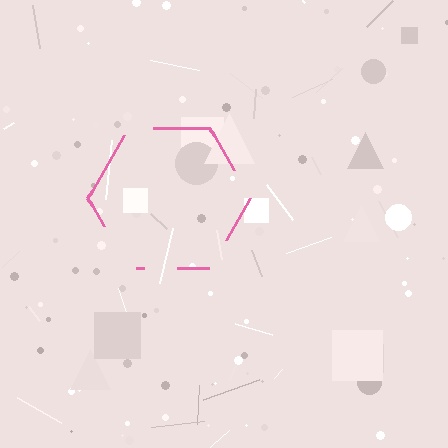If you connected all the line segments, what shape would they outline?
They would outline a hexagon.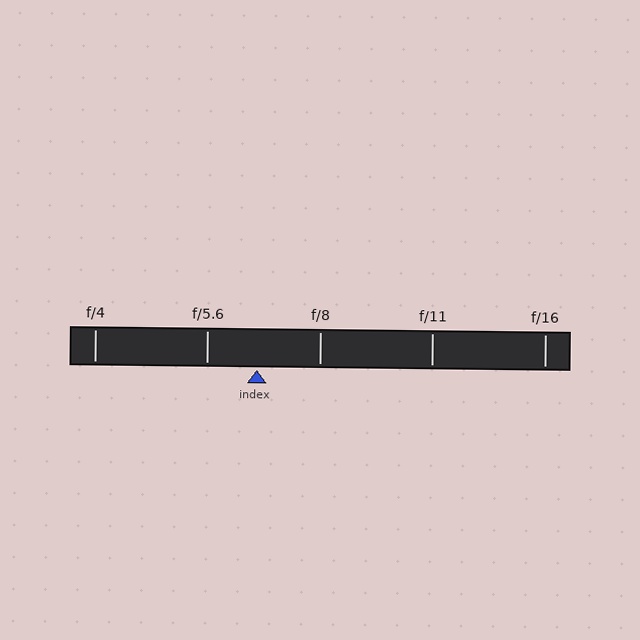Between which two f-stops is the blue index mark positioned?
The index mark is between f/5.6 and f/8.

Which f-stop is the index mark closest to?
The index mark is closest to f/5.6.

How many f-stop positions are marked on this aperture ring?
There are 5 f-stop positions marked.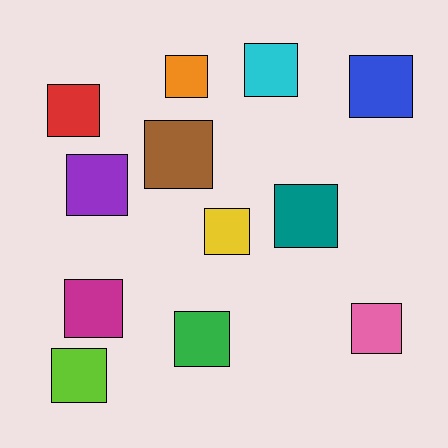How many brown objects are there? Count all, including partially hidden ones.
There is 1 brown object.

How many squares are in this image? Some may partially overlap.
There are 12 squares.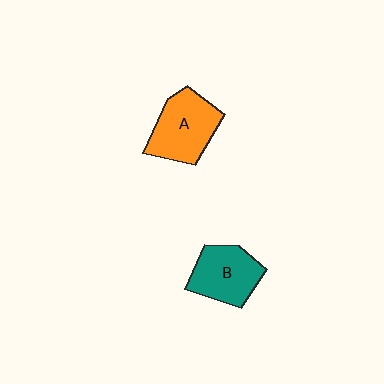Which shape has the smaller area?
Shape B (teal).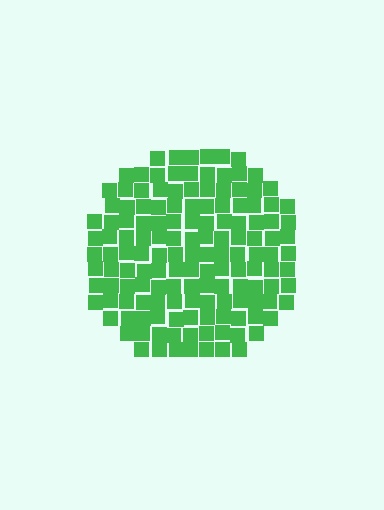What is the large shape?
The large shape is a circle.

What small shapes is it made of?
It is made of small squares.